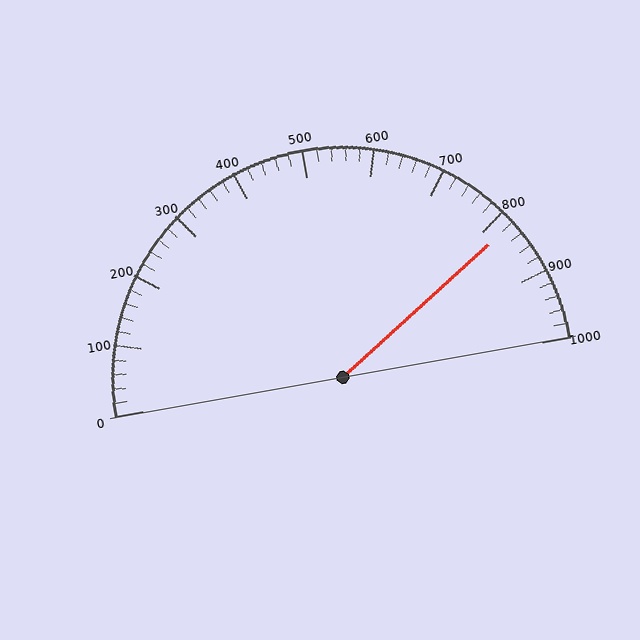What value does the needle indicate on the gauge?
The needle indicates approximately 820.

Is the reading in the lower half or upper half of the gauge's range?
The reading is in the upper half of the range (0 to 1000).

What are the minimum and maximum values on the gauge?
The gauge ranges from 0 to 1000.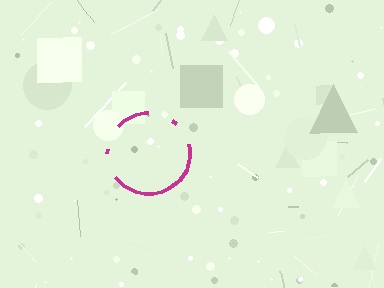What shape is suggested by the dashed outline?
The dashed outline suggests a circle.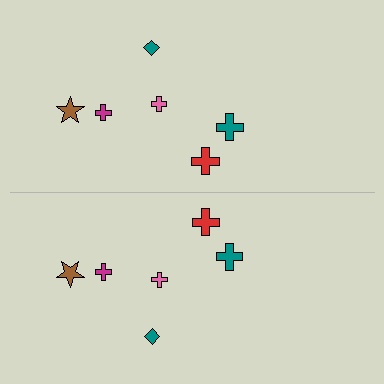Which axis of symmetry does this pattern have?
The pattern has a horizontal axis of symmetry running through the center of the image.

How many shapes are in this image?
There are 12 shapes in this image.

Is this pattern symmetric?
Yes, this pattern has bilateral (reflection) symmetry.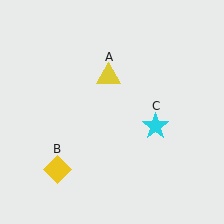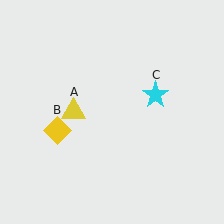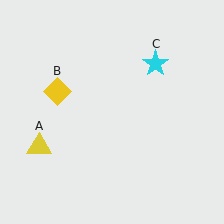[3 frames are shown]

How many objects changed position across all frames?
3 objects changed position: yellow triangle (object A), yellow diamond (object B), cyan star (object C).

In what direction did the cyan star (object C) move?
The cyan star (object C) moved up.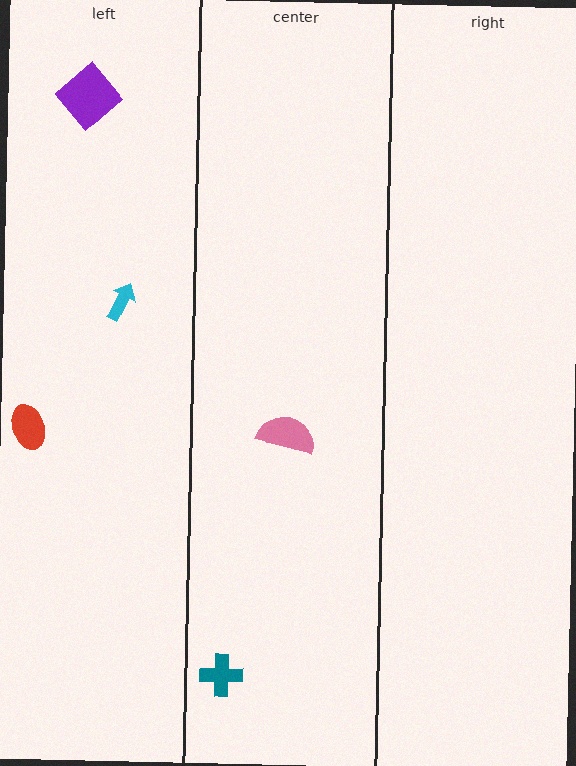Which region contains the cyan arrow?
The left region.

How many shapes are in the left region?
3.